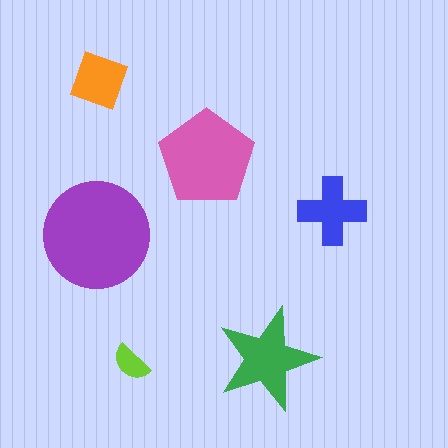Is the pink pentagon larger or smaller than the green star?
Larger.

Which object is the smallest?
The lime semicircle.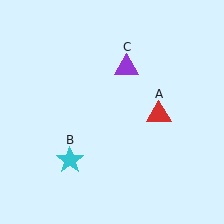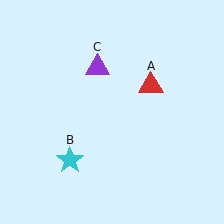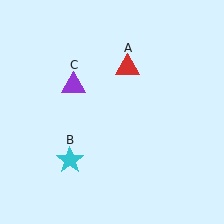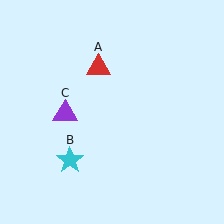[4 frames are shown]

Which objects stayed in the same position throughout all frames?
Cyan star (object B) remained stationary.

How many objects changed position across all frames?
2 objects changed position: red triangle (object A), purple triangle (object C).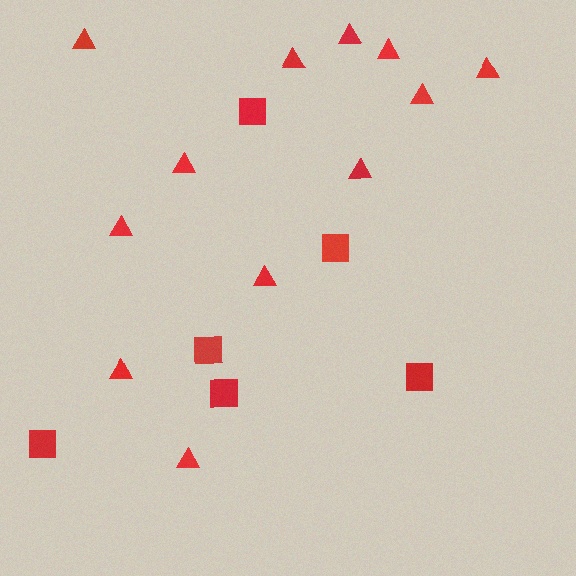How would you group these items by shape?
There are 2 groups: one group of triangles (12) and one group of squares (6).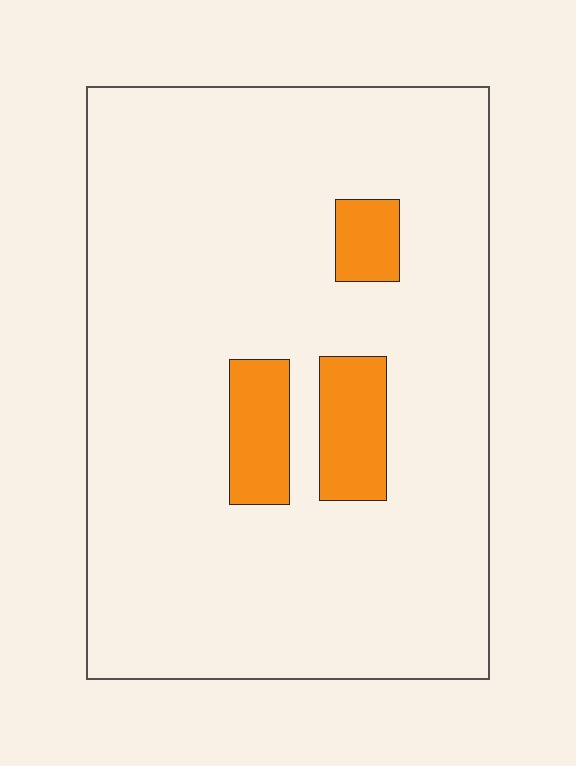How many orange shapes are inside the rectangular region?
3.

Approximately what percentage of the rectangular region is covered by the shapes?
Approximately 10%.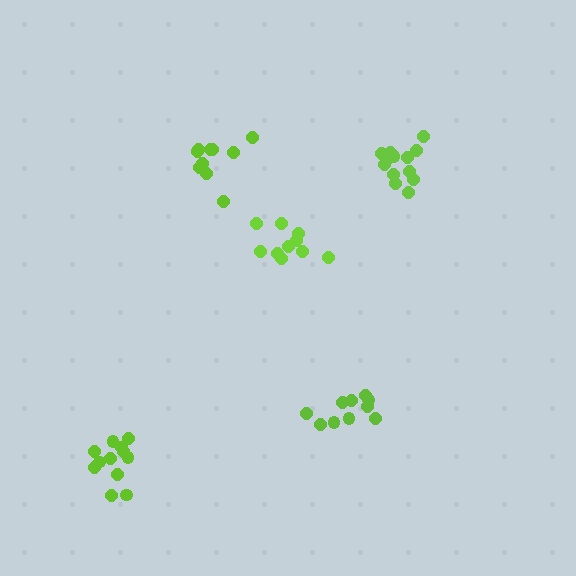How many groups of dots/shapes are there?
There are 5 groups.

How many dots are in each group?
Group 1: 10 dots, Group 2: 14 dots, Group 3: 10 dots, Group 4: 12 dots, Group 5: 10 dots (56 total).